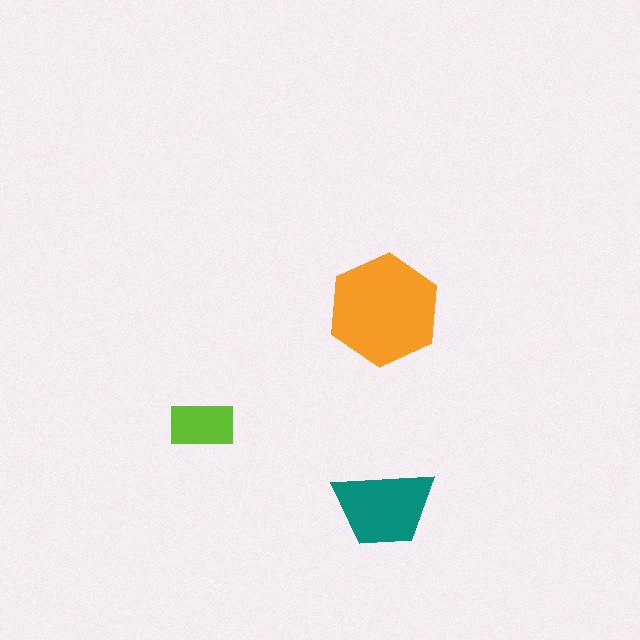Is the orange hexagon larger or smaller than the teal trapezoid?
Larger.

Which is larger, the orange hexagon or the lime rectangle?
The orange hexagon.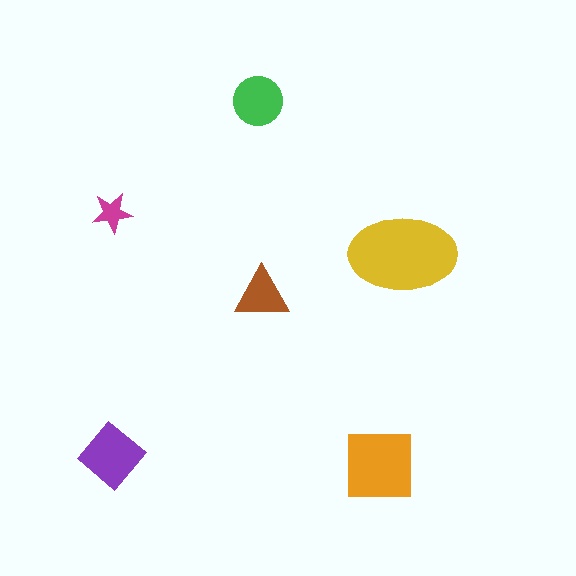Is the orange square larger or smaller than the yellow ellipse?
Smaller.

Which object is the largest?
The yellow ellipse.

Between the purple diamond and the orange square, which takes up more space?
The orange square.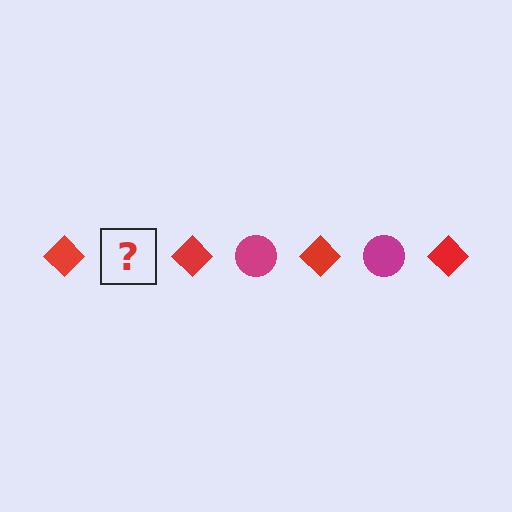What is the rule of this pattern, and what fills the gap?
The rule is that the pattern alternates between red diamond and magenta circle. The gap should be filled with a magenta circle.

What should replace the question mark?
The question mark should be replaced with a magenta circle.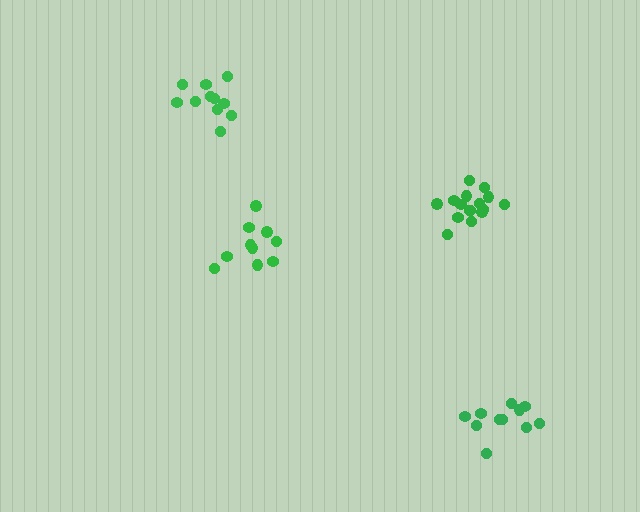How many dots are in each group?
Group 1: 11 dots, Group 2: 11 dots, Group 3: 16 dots, Group 4: 10 dots (48 total).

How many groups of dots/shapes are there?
There are 4 groups.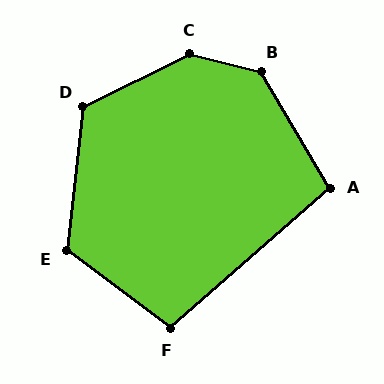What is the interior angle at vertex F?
Approximately 102 degrees (obtuse).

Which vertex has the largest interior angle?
C, at approximately 139 degrees.